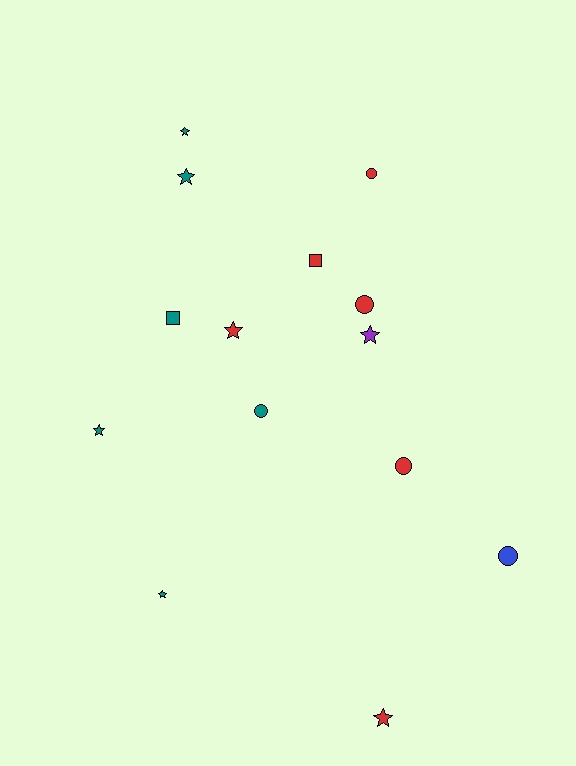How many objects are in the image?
There are 14 objects.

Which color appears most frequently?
Teal, with 6 objects.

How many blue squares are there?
There are no blue squares.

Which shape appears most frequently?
Star, with 7 objects.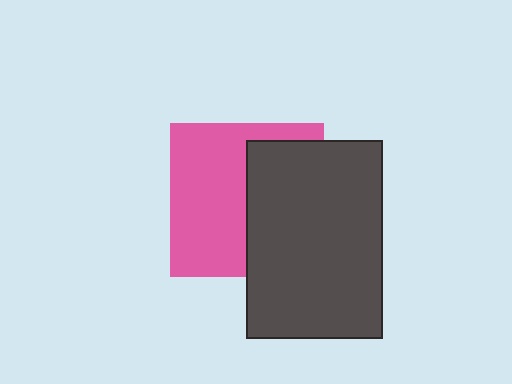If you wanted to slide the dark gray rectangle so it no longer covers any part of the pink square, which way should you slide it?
Slide it right — that is the most direct way to separate the two shapes.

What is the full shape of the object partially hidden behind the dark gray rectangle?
The partially hidden object is a pink square.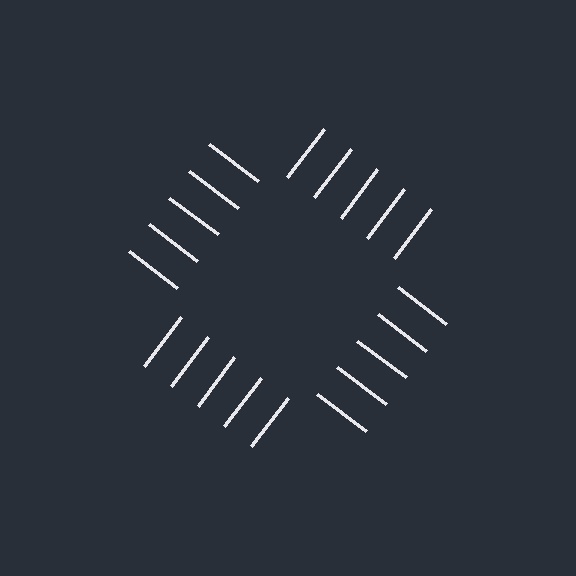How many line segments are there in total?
20 — 5 along each of the 4 edges.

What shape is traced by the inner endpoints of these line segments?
An illusory square — the line segments terminate on its edges but no continuous stroke is drawn.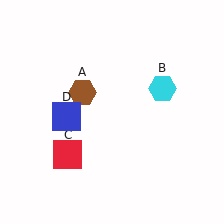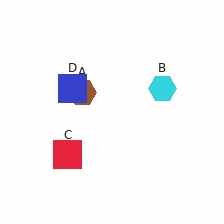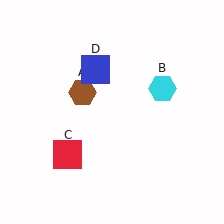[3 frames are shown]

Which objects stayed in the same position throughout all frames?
Brown hexagon (object A) and cyan hexagon (object B) and red square (object C) remained stationary.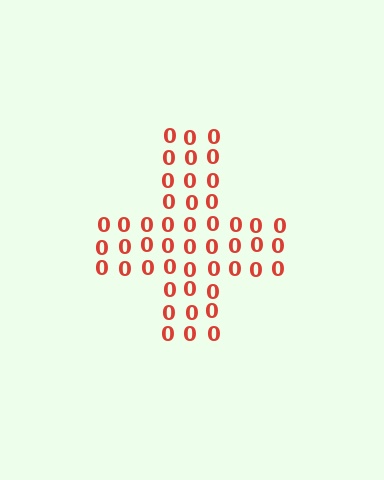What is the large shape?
The large shape is a cross.